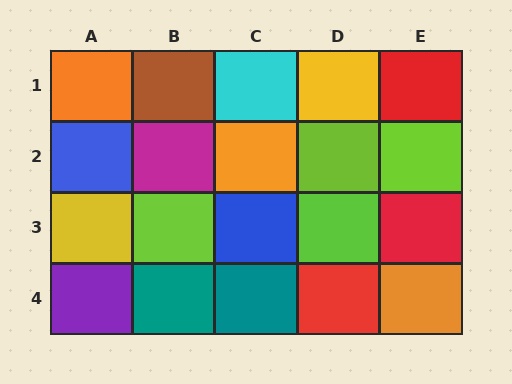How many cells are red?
3 cells are red.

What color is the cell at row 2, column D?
Lime.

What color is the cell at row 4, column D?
Red.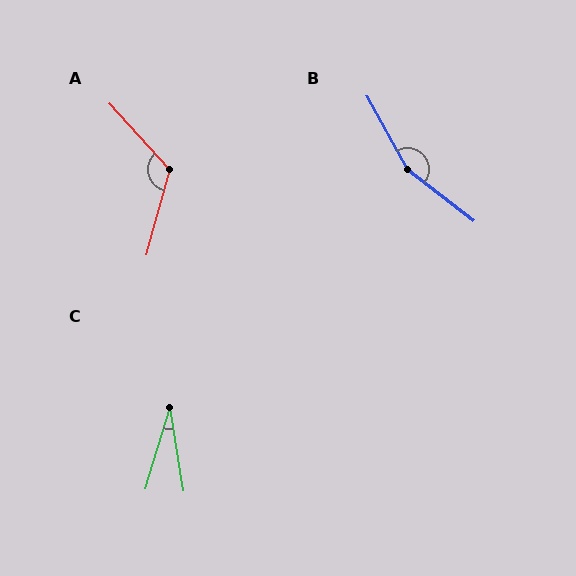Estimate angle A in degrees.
Approximately 123 degrees.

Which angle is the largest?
B, at approximately 156 degrees.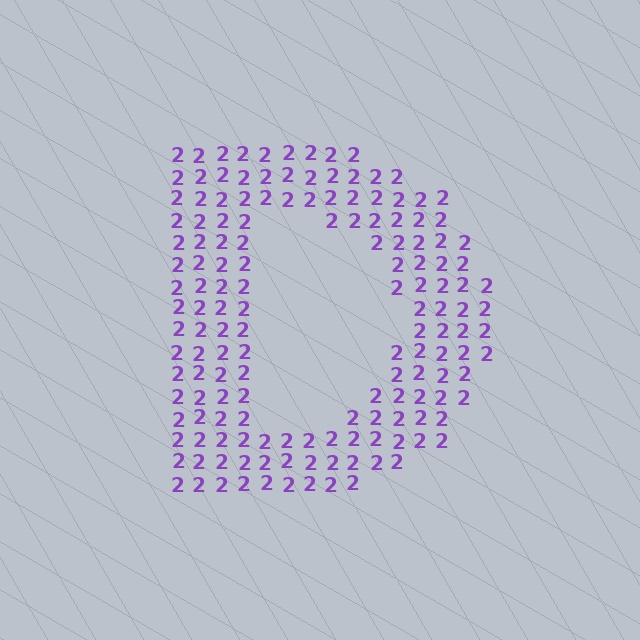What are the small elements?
The small elements are digit 2's.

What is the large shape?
The large shape is the letter D.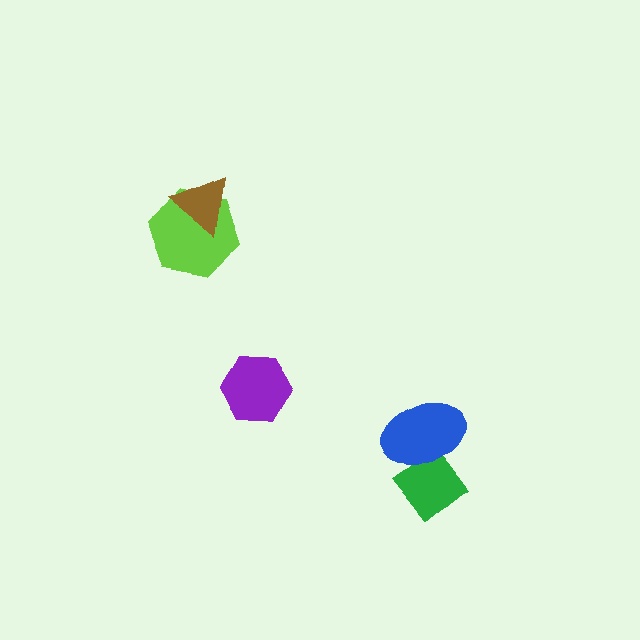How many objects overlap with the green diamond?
1 object overlaps with the green diamond.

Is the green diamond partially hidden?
Yes, it is partially covered by another shape.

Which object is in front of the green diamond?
The blue ellipse is in front of the green diamond.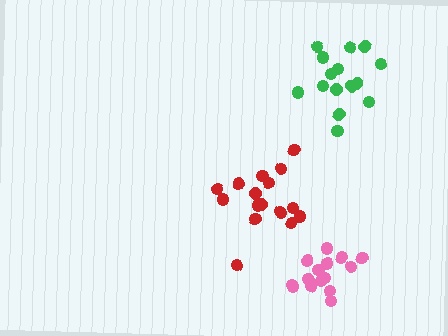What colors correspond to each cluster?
The clusters are colored: red, green, pink.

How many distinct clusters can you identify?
There are 3 distinct clusters.